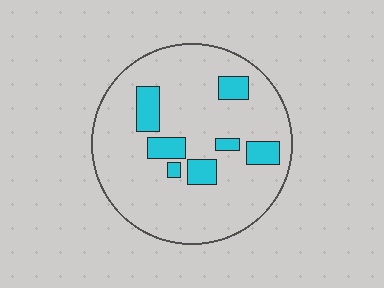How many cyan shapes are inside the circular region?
7.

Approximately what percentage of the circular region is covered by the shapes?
Approximately 15%.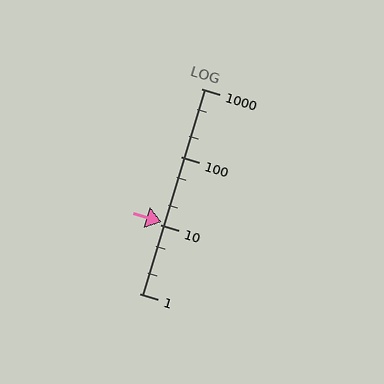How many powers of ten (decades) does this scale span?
The scale spans 3 decades, from 1 to 1000.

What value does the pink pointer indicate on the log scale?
The pointer indicates approximately 11.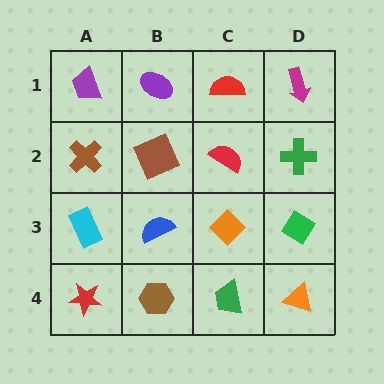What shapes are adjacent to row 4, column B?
A blue semicircle (row 3, column B), a red star (row 4, column A), a green trapezoid (row 4, column C).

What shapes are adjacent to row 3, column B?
A brown square (row 2, column B), a brown hexagon (row 4, column B), a cyan rectangle (row 3, column A), an orange diamond (row 3, column C).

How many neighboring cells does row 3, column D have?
3.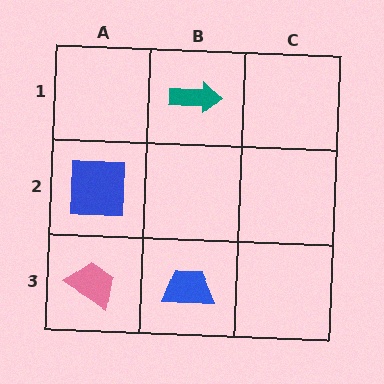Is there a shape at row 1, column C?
No, that cell is empty.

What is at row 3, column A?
A pink trapezoid.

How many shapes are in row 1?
1 shape.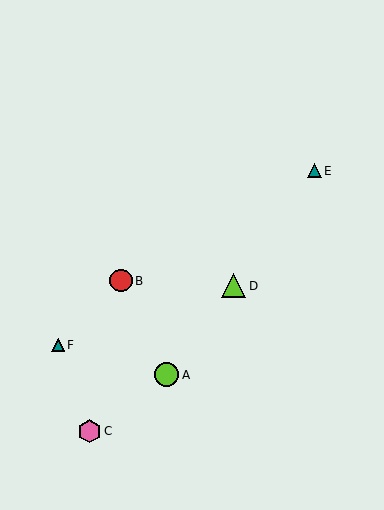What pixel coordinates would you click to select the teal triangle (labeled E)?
Click at (314, 171) to select the teal triangle E.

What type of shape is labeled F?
Shape F is a teal triangle.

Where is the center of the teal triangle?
The center of the teal triangle is at (314, 171).